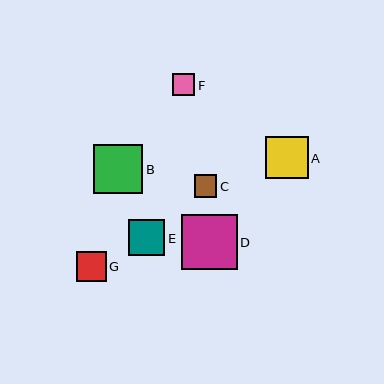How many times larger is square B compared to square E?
Square B is approximately 1.3 times the size of square E.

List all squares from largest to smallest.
From largest to smallest: D, B, A, E, G, C, F.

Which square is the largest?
Square D is the largest with a size of approximately 55 pixels.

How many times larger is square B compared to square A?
Square B is approximately 1.2 times the size of square A.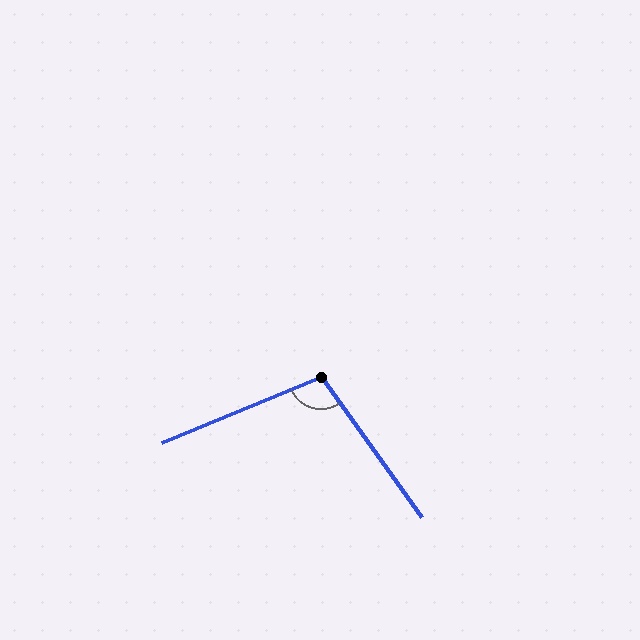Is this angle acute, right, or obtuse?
It is obtuse.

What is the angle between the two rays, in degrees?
Approximately 103 degrees.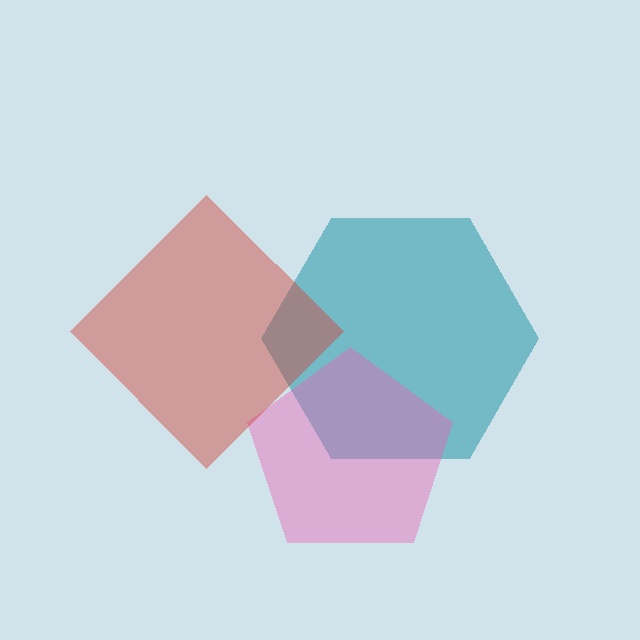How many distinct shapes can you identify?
There are 3 distinct shapes: a teal hexagon, a pink pentagon, a red diamond.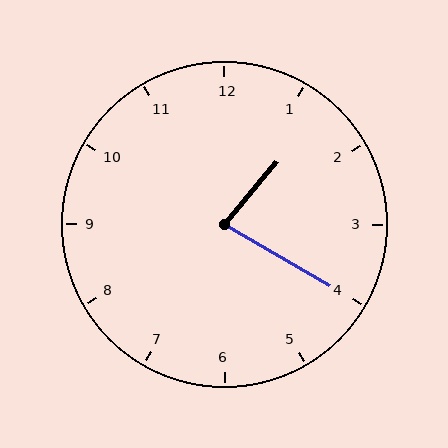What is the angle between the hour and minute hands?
Approximately 80 degrees.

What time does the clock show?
1:20.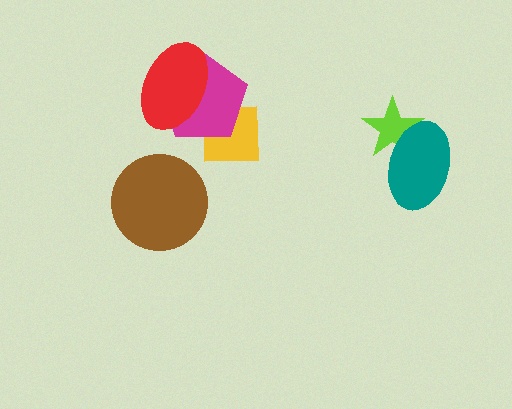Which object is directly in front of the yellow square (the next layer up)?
The magenta pentagon is directly in front of the yellow square.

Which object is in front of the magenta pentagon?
The red ellipse is in front of the magenta pentagon.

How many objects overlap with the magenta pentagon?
2 objects overlap with the magenta pentagon.